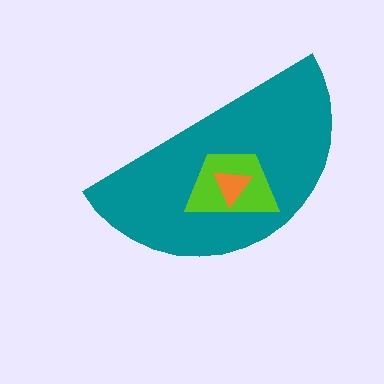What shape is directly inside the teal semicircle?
The lime trapezoid.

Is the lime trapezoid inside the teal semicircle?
Yes.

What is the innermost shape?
The orange triangle.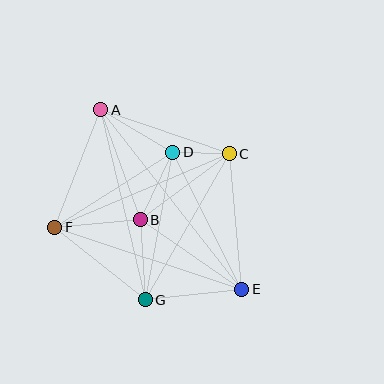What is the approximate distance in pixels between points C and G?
The distance between C and G is approximately 168 pixels.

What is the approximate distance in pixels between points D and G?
The distance between D and G is approximately 150 pixels.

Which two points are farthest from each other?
Points A and E are farthest from each other.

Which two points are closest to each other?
Points C and D are closest to each other.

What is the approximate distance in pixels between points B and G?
The distance between B and G is approximately 80 pixels.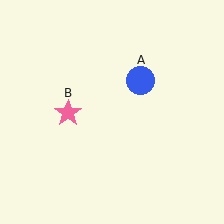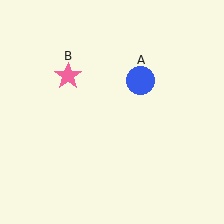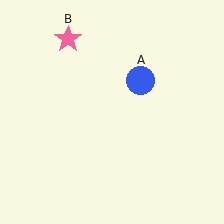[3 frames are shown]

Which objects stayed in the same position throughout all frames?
Blue circle (object A) remained stationary.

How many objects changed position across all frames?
1 object changed position: pink star (object B).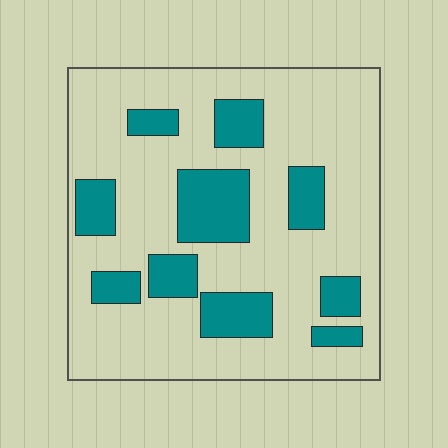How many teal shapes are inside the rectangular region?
10.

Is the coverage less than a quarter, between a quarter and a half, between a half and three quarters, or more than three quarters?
Less than a quarter.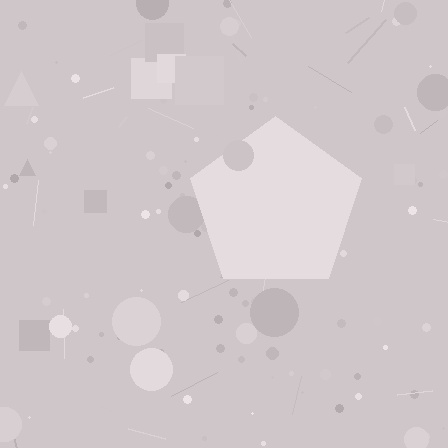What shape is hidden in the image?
A pentagon is hidden in the image.